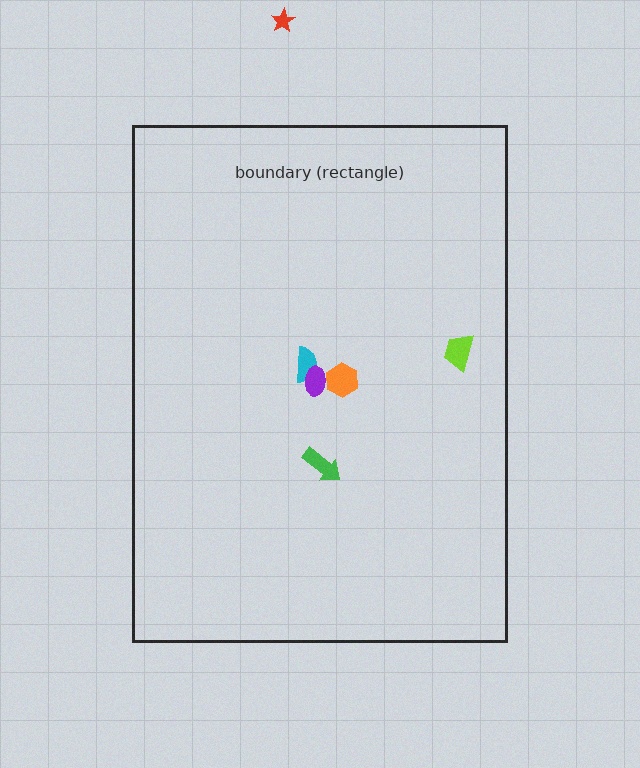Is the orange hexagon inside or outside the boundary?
Inside.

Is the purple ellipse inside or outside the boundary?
Inside.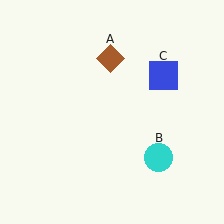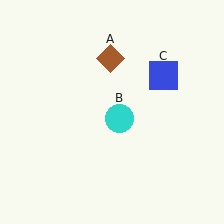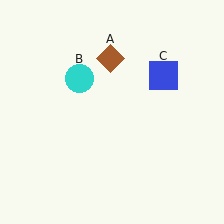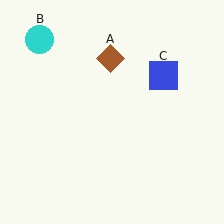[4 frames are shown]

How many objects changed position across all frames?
1 object changed position: cyan circle (object B).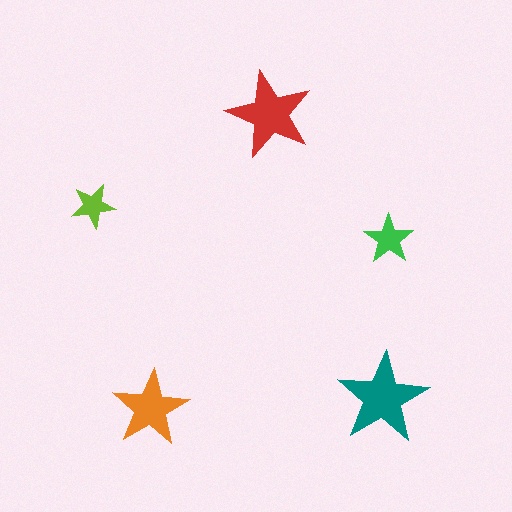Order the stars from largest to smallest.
the teal one, the red one, the orange one, the green one, the lime one.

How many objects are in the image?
There are 5 objects in the image.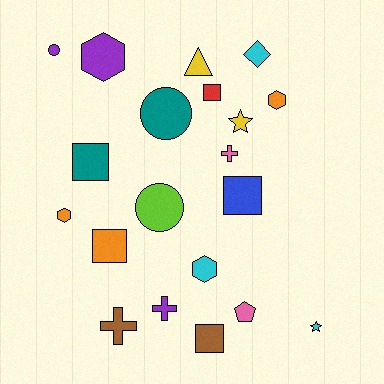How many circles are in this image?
There are 3 circles.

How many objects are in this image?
There are 20 objects.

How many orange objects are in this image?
There are 3 orange objects.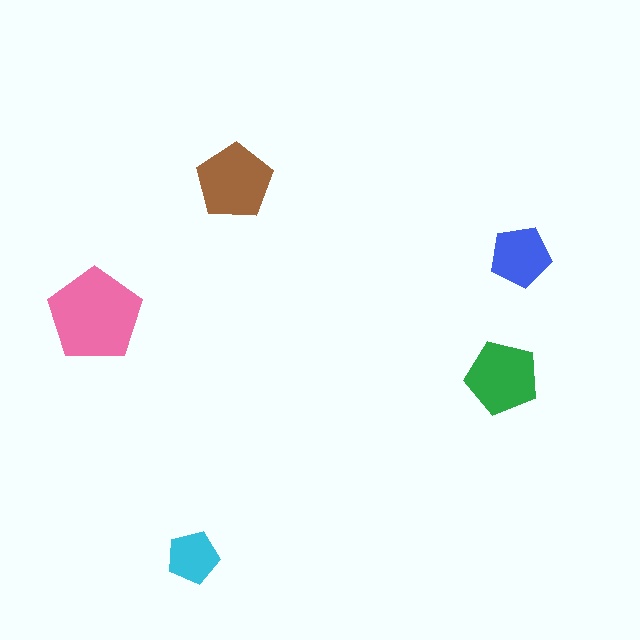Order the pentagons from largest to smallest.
the pink one, the brown one, the green one, the blue one, the cyan one.